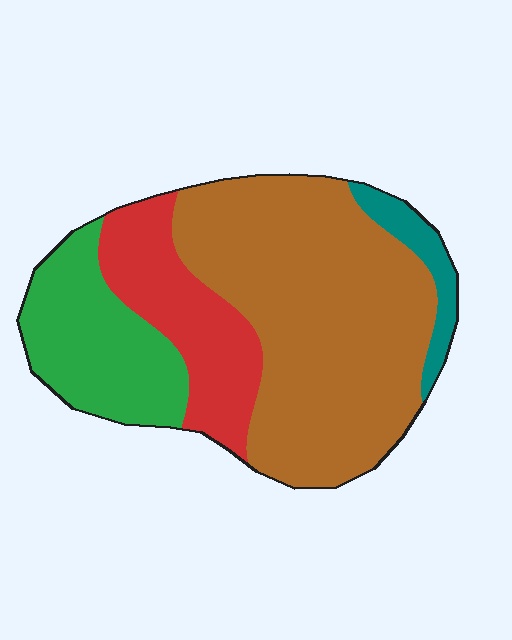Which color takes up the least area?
Teal, at roughly 5%.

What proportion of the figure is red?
Red covers roughly 20% of the figure.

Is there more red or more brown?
Brown.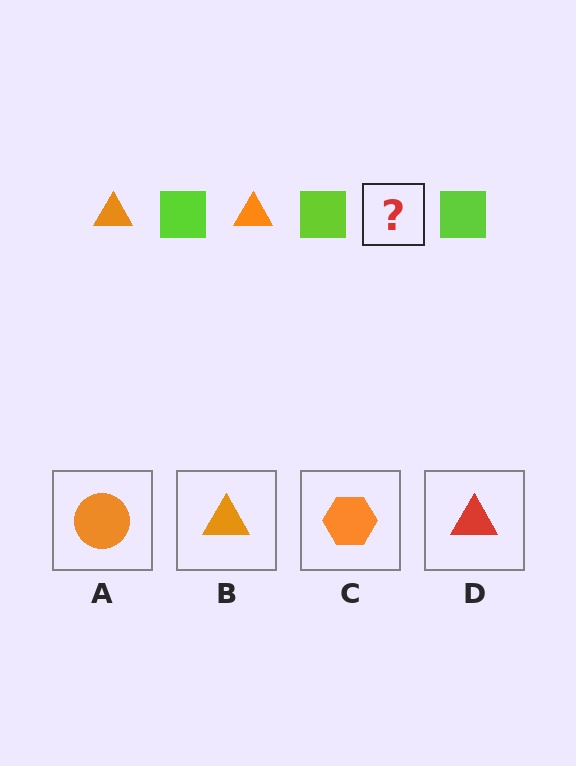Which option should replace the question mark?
Option B.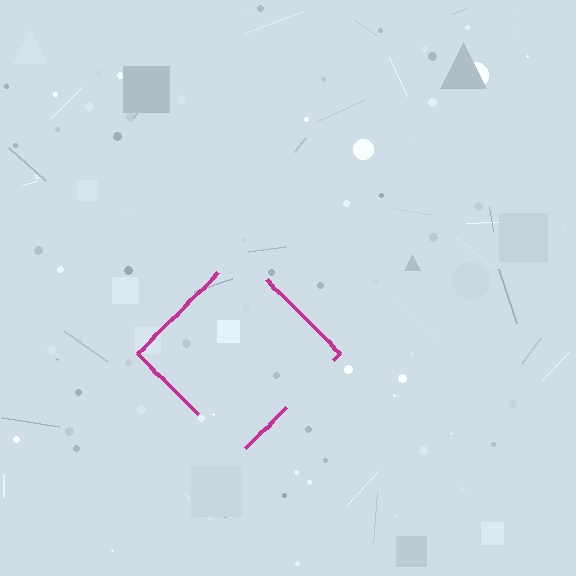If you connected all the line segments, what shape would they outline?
They would outline a diamond.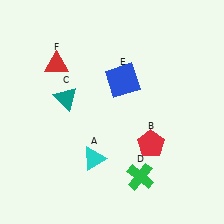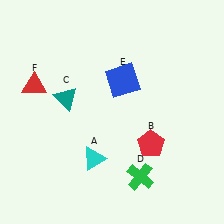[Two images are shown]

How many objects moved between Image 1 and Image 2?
1 object moved between the two images.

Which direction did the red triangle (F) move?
The red triangle (F) moved left.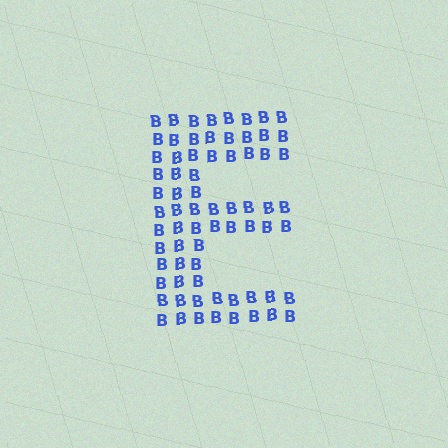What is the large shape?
The large shape is the letter E.